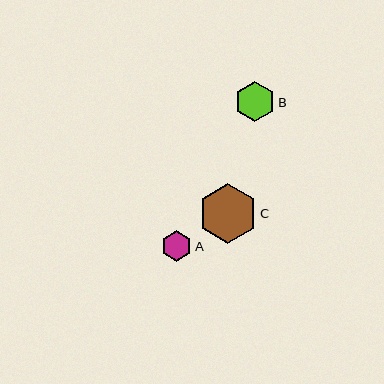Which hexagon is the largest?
Hexagon C is the largest with a size of approximately 59 pixels.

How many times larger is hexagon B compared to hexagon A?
Hexagon B is approximately 1.3 times the size of hexagon A.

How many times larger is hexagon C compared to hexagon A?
Hexagon C is approximately 1.9 times the size of hexagon A.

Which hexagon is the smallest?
Hexagon A is the smallest with a size of approximately 31 pixels.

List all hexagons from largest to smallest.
From largest to smallest: C, B, A.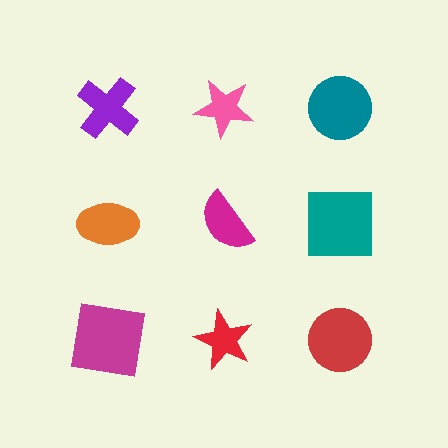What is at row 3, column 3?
A red circle.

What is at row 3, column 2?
A red star.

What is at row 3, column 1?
A magenta square.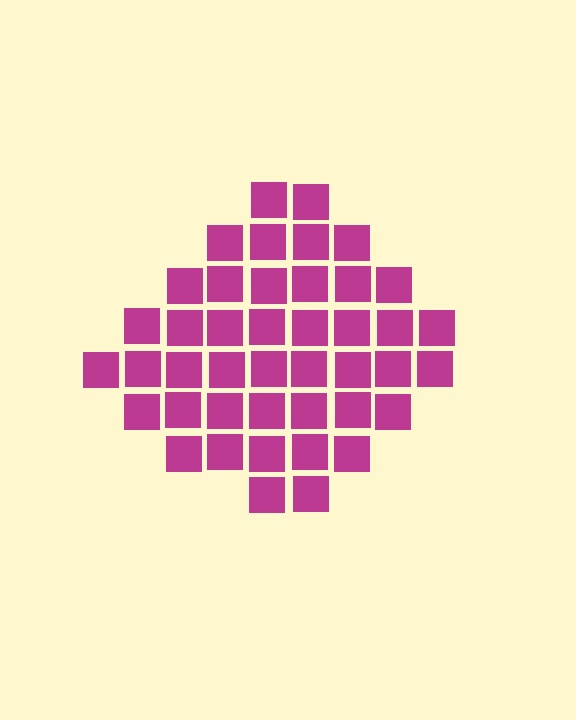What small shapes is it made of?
It is made of small squares.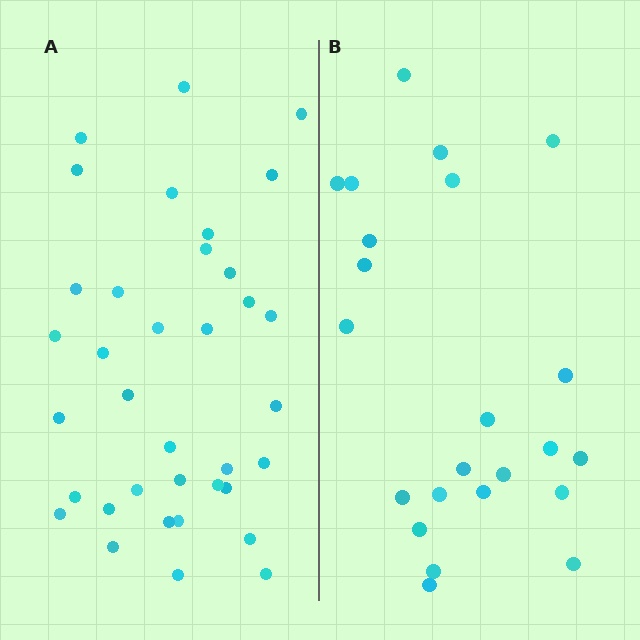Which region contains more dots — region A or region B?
Region A (the left region) has more dots.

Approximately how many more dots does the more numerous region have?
Region A has approximately 15 more dots than region B.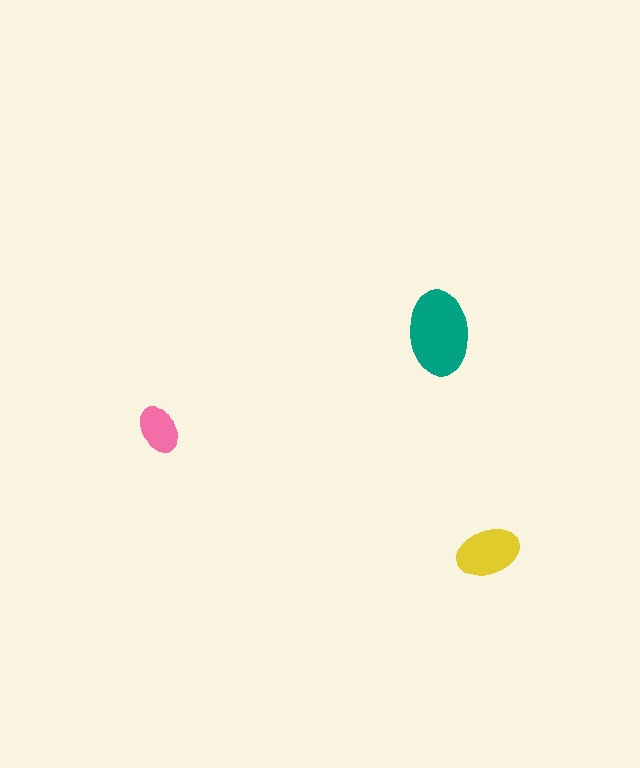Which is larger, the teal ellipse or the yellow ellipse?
The teal one.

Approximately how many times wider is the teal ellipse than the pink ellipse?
About 2 times wider.